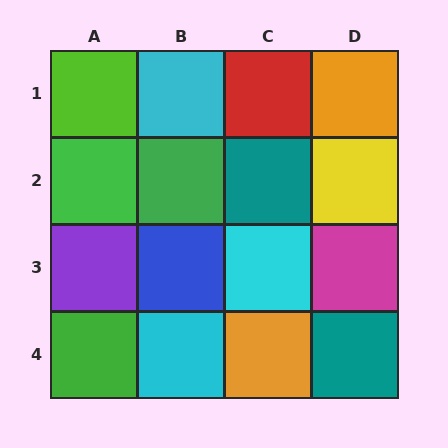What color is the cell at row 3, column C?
Cyan.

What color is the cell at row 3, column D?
Magenta.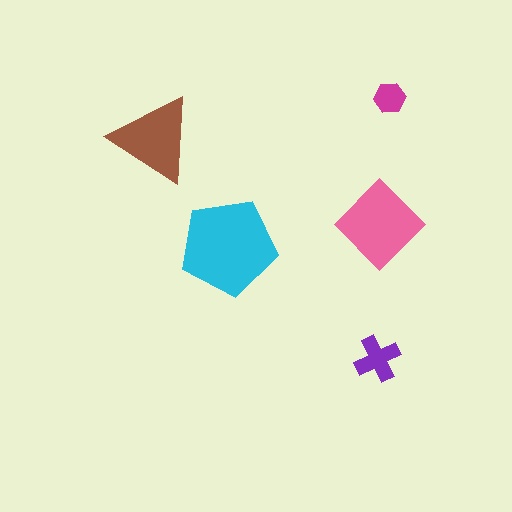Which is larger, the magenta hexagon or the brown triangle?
The brown triangle.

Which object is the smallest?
The magenta hexagon.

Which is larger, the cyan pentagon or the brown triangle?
The cyan pentagon.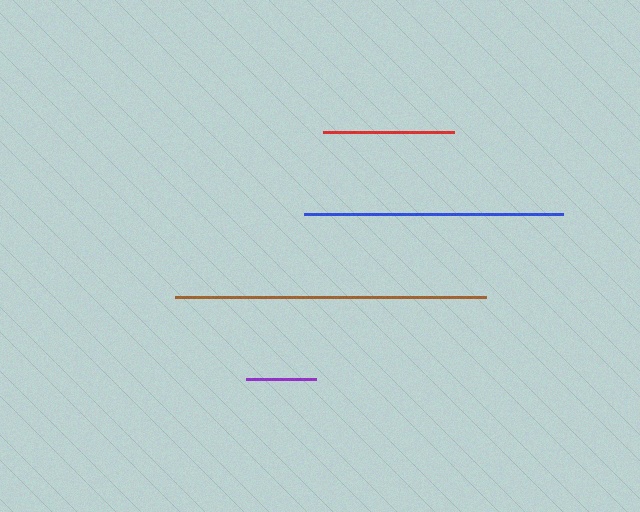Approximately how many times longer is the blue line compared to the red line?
The blue line is approximately 2.0 times the length of the red line.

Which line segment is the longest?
The brown line is the longest at approximately 311 pixels.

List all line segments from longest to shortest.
From longest to shortest: brown, blue, red, purple.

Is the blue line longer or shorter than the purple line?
The blue line is longer than the purple line.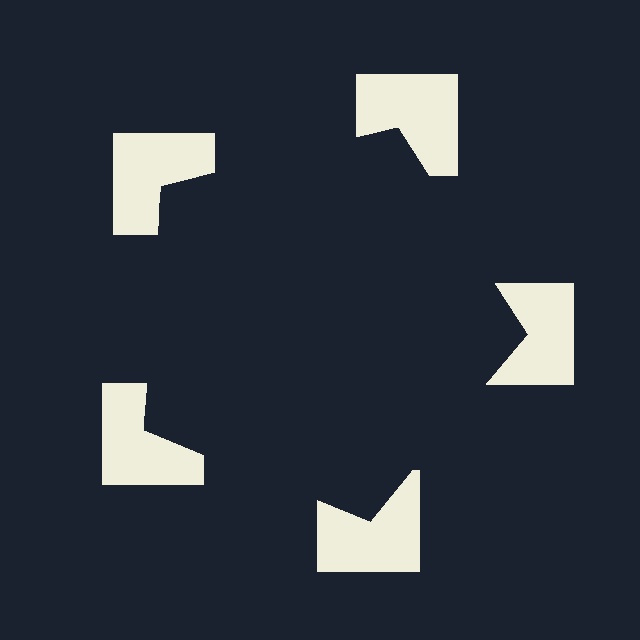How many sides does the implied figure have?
5 sides.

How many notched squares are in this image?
There are 5 — one at each vertex of the illusory pentagon.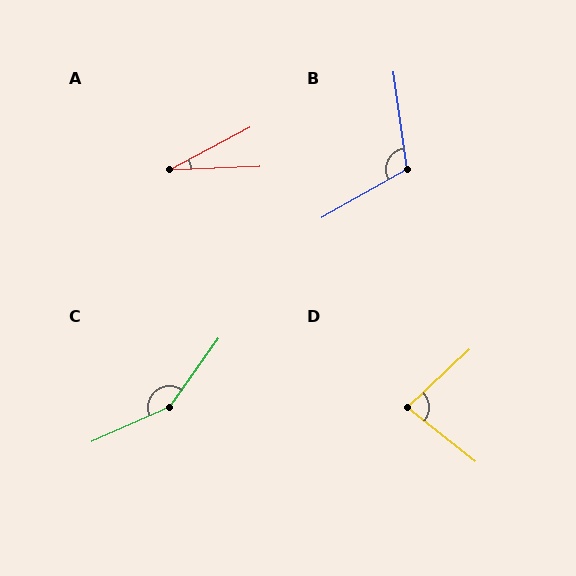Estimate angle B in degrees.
Approximately 111 degrees.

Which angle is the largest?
C, at approximately 149 degrees.